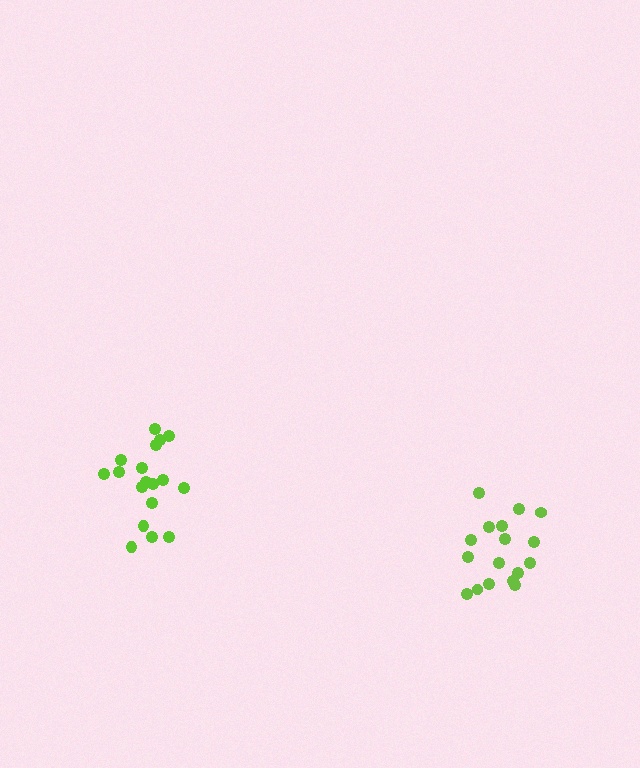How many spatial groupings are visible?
There are 2 spatial groupings.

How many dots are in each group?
Group 1: 18 dots, Group 2: 17 dots (35 total).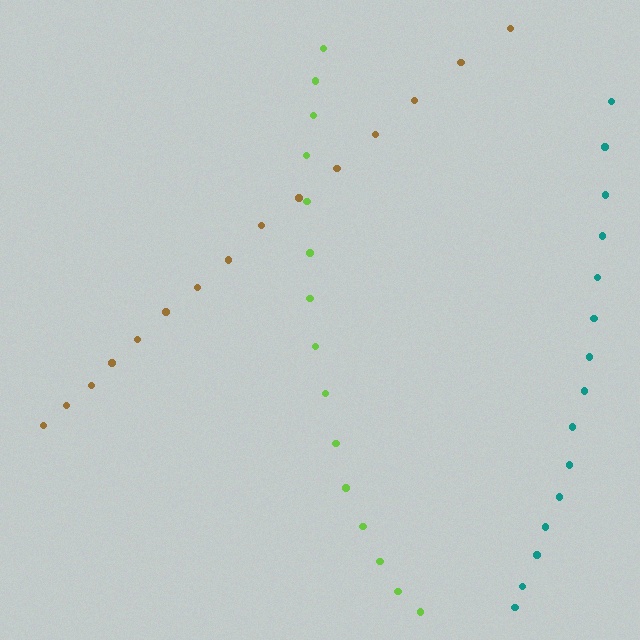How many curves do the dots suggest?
There are 3 distinct paths.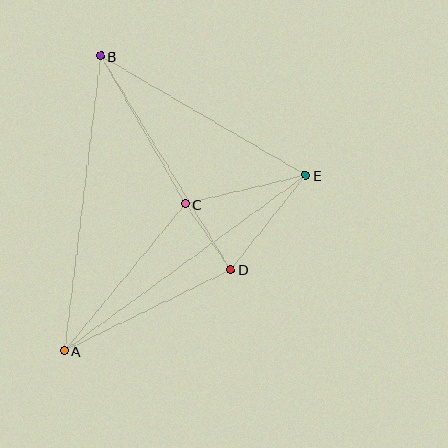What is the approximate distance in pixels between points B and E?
The distance between B and E is approximately 238 pixels.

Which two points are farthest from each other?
Points A and E are farthest from each other.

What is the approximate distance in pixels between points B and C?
The distance between B and C is approximately 171 pixels.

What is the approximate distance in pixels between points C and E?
The distance between C and E is approximately 124 pixels.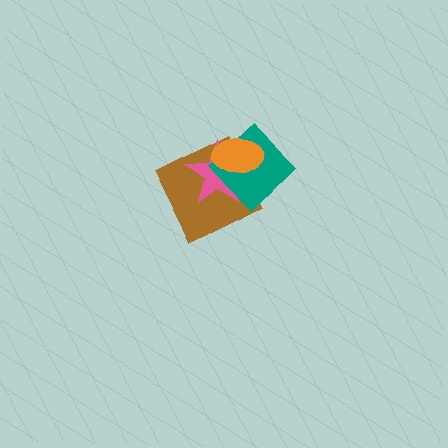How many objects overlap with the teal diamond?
3 objects overlap with the teal diamond.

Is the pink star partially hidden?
Yes, it is partially covered by another shape.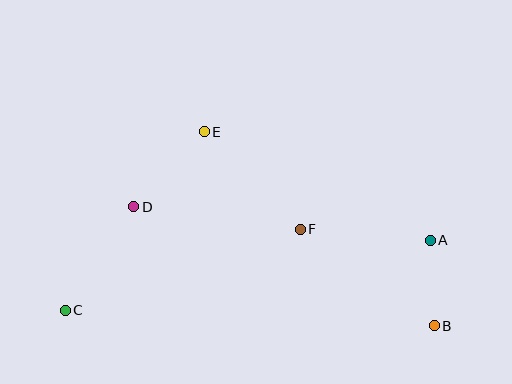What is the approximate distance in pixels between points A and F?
The distance between A and F is approximately 131 pixels.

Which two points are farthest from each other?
Points A and C are farthest from each other.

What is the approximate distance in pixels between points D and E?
The distance between D and E is approximately 103 pixels.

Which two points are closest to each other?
Points A and B are closest to each other.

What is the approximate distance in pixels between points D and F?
The distance between D and F is approximately 168 pixels.